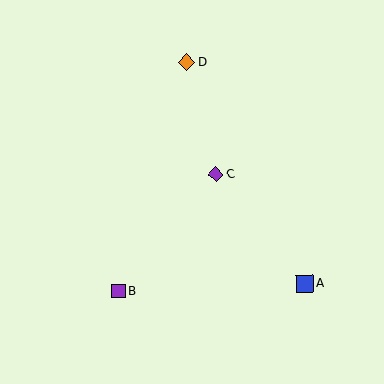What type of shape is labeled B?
Shape B is a purple square.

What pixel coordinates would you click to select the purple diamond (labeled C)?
Click at (216, 174) to select the purple diamond C.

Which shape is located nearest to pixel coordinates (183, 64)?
The orange diamond (labeled D) at (187, 62) is nearest to that location.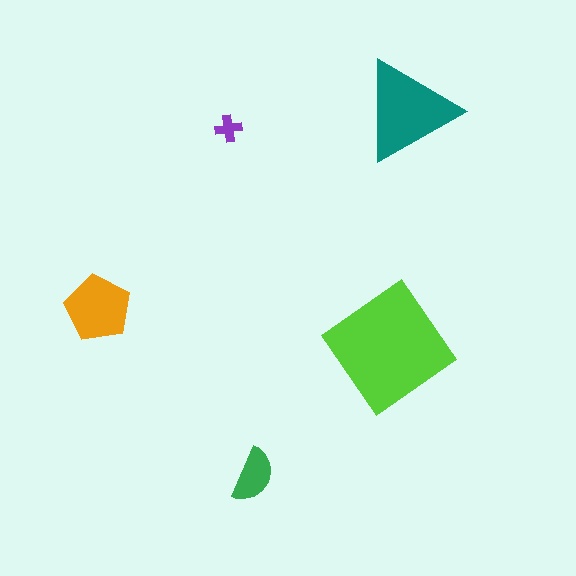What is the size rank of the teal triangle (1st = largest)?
2nd.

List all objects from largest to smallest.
The lime diamond, the teal triangle, the orange pentagon, the green semicircle, the purple cross.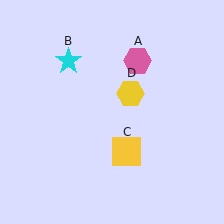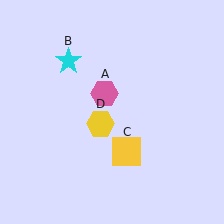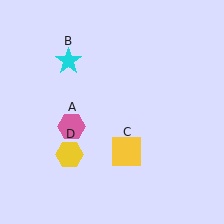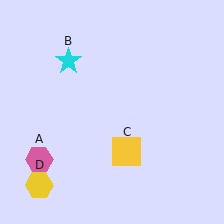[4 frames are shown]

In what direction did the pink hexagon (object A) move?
The pink hexagon (object A) moved down and to the left.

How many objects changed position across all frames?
2 objects changed position: pink hexagon (object A), yellow hexagon (object D).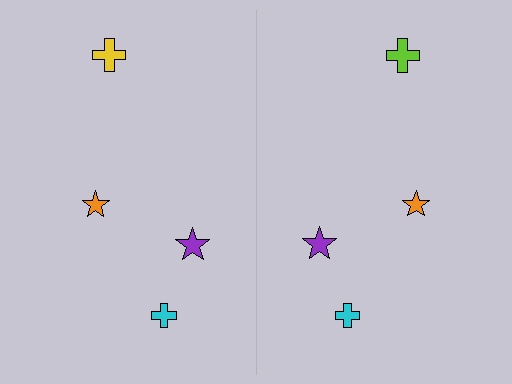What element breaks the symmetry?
The lime cross on the right side breaks the symmetry — its mirror counterpart is yellow.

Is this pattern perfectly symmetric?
No, the pattern is not perfectly symmetric. The lime cross on the right side breaks the symmetry — its mirror counterpart is yellow.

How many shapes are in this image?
There are 8 shapes in this image.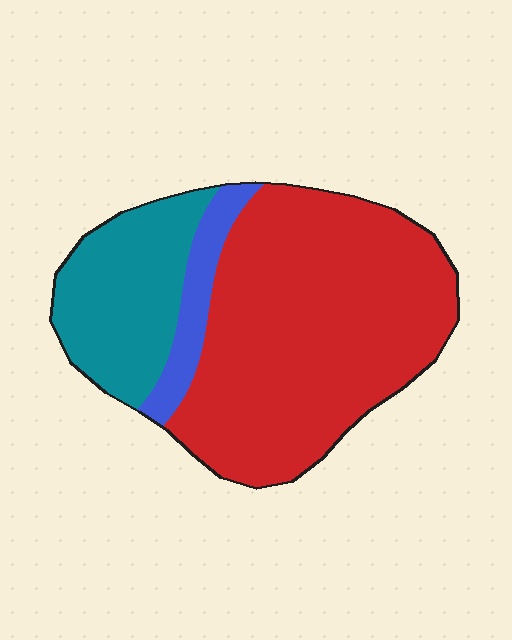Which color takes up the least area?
Blue, at roughly 10%.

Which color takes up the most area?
Red, at roughly 65%.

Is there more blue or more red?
Red.